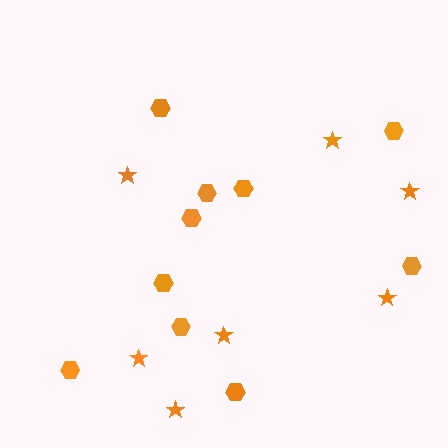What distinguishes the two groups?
There are 2 groups: one group of hexagons (10) and one group of stars (7).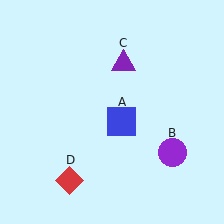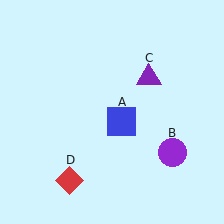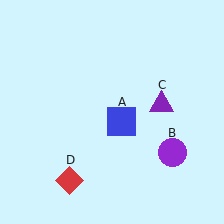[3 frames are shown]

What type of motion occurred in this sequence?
The purple triangle (object C) rotated clockwise around the center of the scene.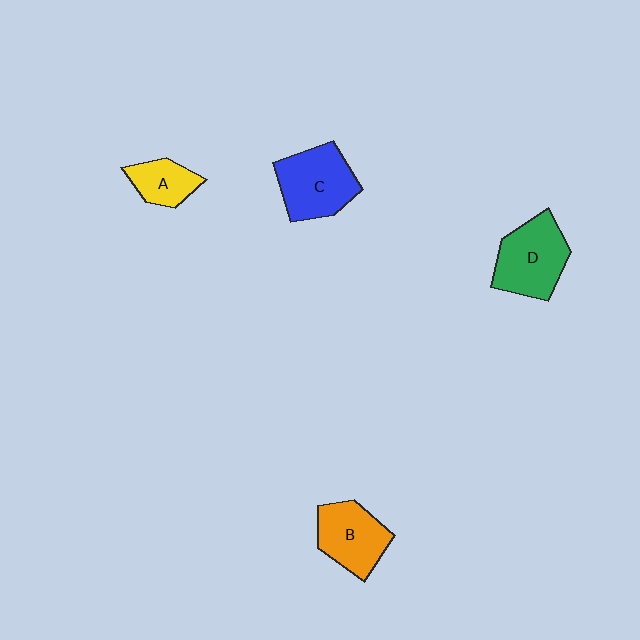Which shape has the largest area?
Shape C (blue).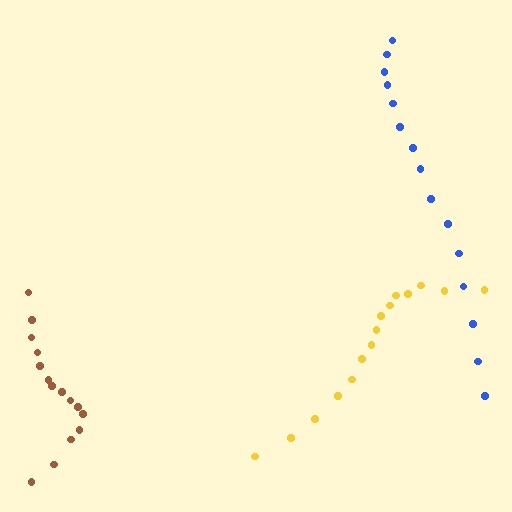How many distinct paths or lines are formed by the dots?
There are 3 distinct paths.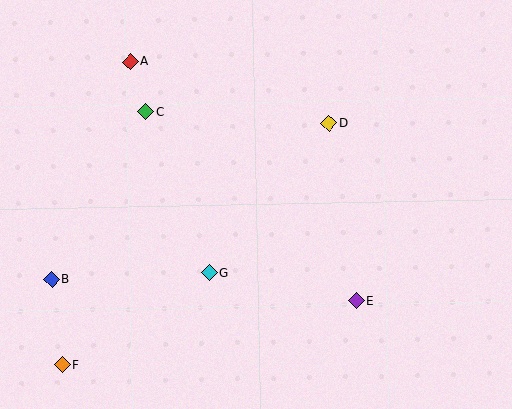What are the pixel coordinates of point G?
Point G is at (210, 273).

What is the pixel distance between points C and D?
The distance between C and D is 183 pixels.